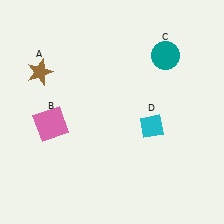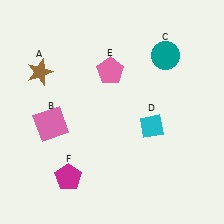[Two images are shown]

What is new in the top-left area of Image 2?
A pink pentagon (E) was added in the top-left area of Image 2.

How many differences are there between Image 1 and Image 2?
There are 2 differences between the two images.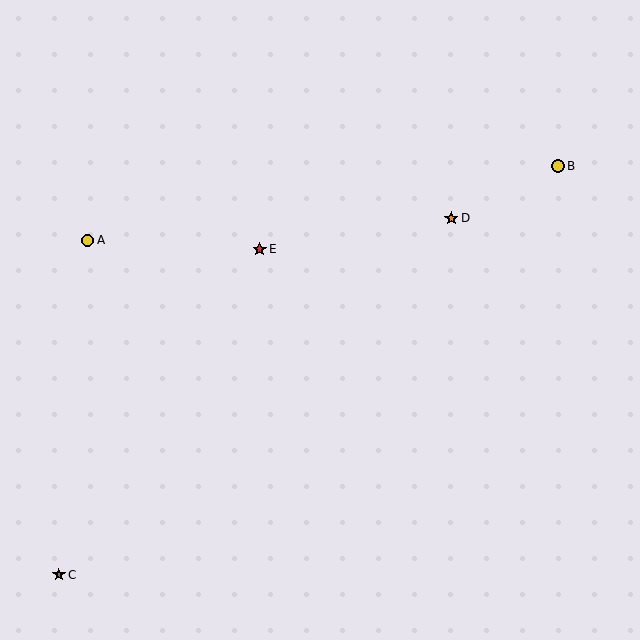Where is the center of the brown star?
The center of the brown star is at (59, 575).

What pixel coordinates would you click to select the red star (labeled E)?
Click at (260, 249) to select the red star E.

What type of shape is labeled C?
Shape C is a brown star.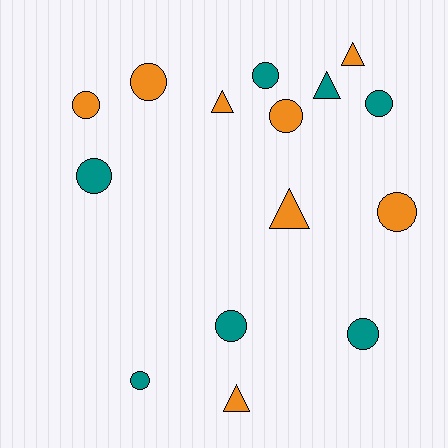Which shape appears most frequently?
Circle, with 10 objects.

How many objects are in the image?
There are 15 objects.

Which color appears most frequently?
Orange, with 8 objects.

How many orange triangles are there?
There are 4 orange triangles.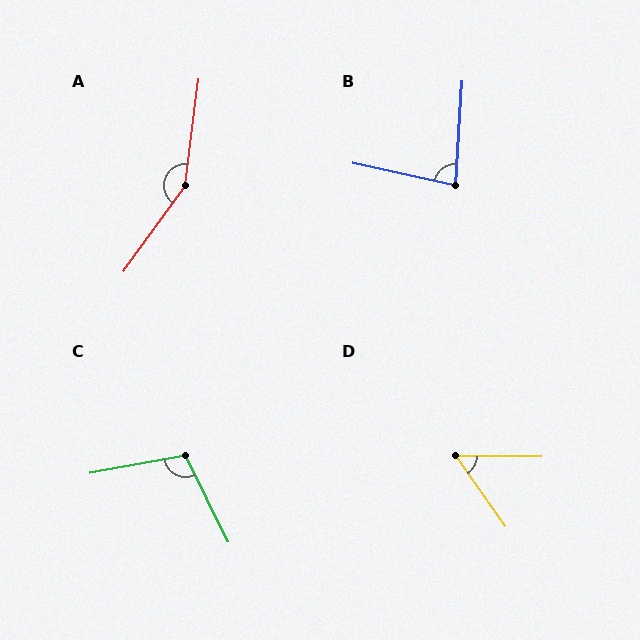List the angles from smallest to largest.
D (54°), B (81°), C (106°), A (151°).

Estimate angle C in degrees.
Approximately 106 degrees.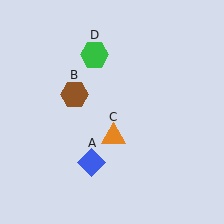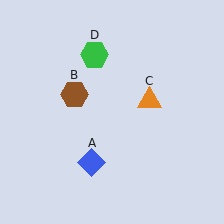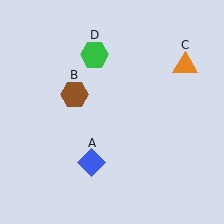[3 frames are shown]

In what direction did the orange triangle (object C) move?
The orange triangle (object C) moved up and to the right.